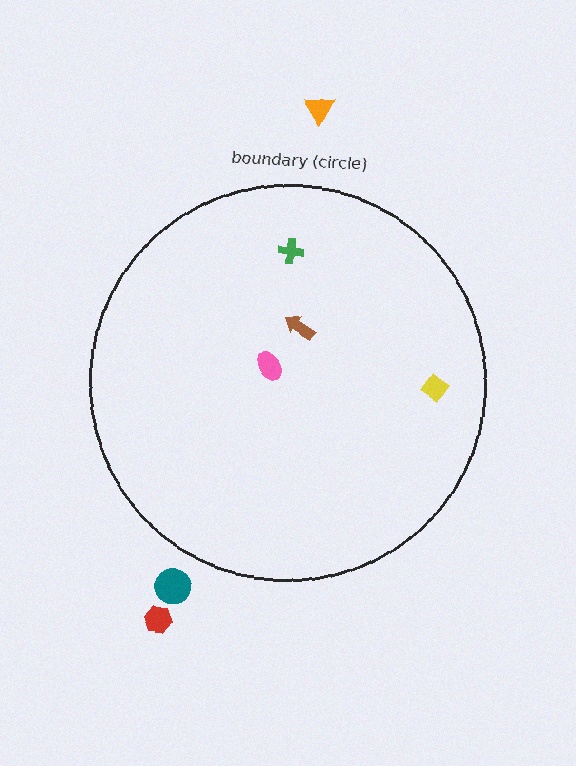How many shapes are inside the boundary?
4 inside, 3 outside.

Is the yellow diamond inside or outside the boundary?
Inside.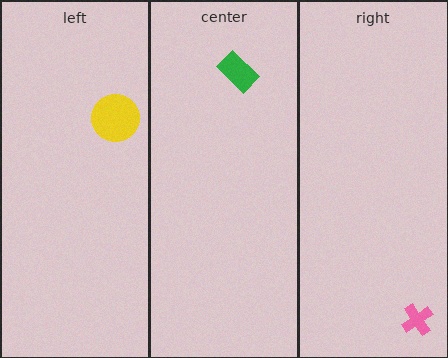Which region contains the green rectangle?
The center region.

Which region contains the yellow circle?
The left region.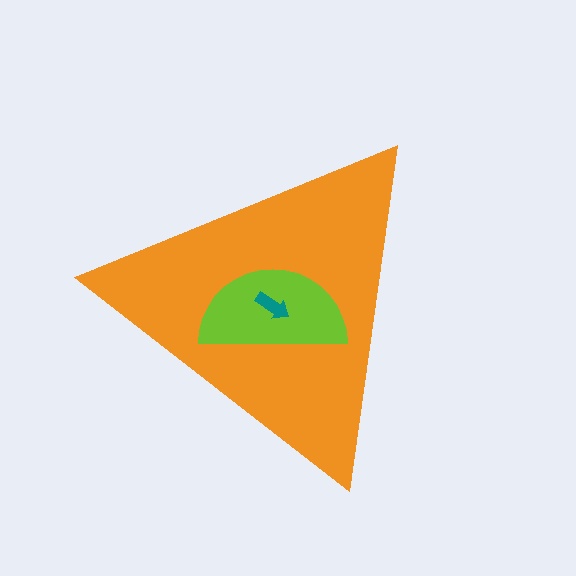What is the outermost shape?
The orange triangle.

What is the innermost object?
The teal arrow.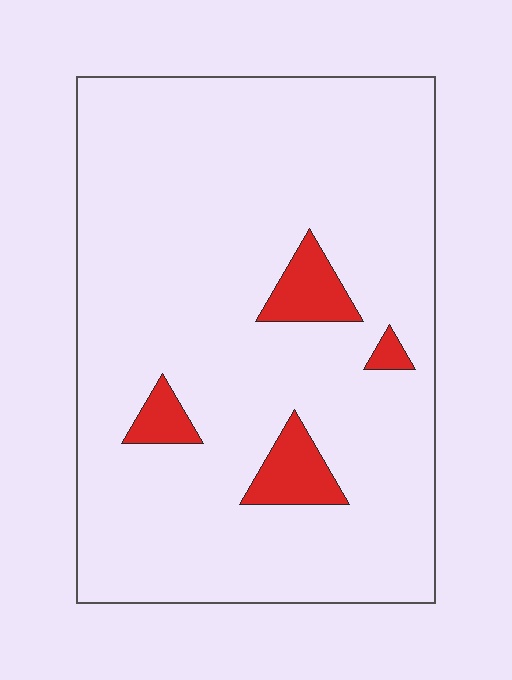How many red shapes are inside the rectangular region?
4.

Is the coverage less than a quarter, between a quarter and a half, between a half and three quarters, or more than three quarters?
Less than a quarter.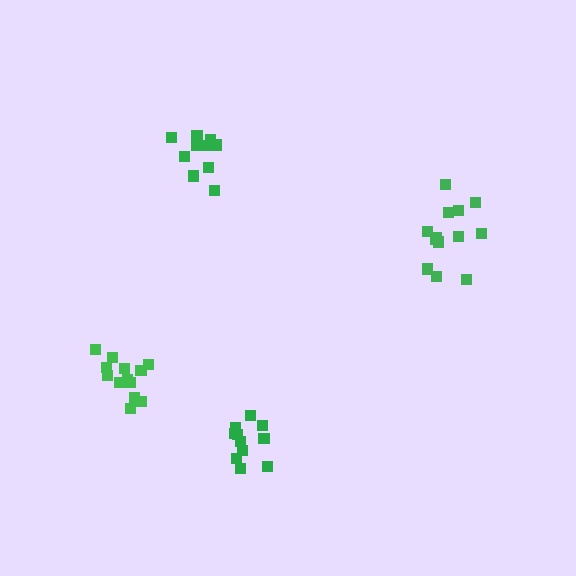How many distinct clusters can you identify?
There are 4 distinct clusters.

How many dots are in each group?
Group 1: 13 dots, Group 2: 11 dots, Group 3: 13 dots, Group 4: 11 dots (48 total).